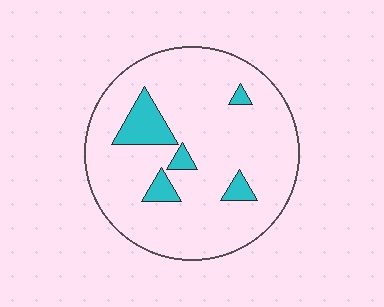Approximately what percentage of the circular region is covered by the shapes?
Approximately 10%.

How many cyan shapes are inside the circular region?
5.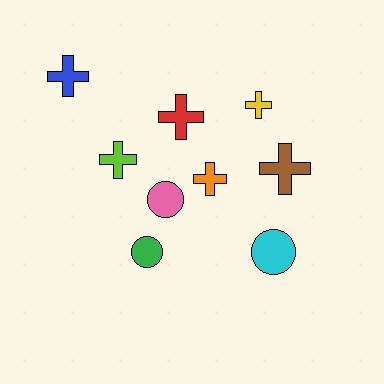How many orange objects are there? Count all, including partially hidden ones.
There is 1 orange object.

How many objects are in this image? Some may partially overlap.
There are 9 objects.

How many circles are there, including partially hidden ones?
There are 3 circles.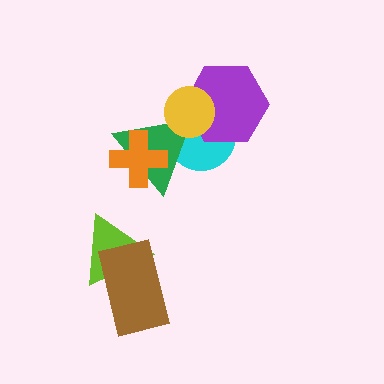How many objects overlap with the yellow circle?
3 objects overlap with the yellow circle.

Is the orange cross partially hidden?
No, no other shape covers it.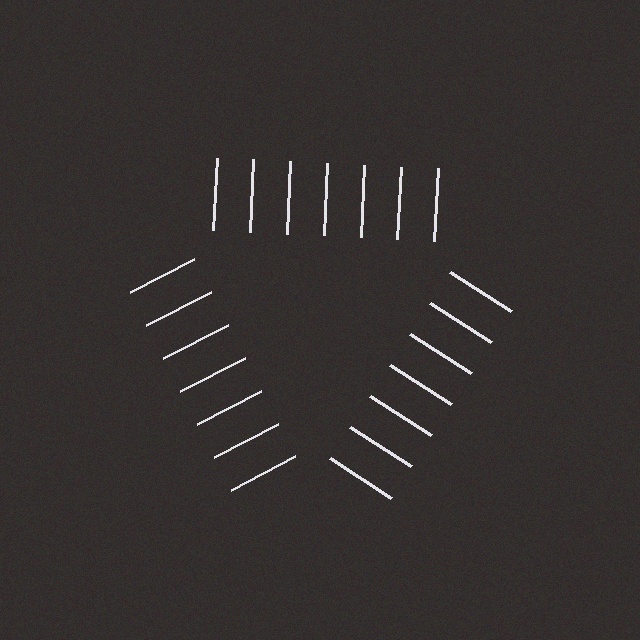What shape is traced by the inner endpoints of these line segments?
An illusory triangle — the line segments terminate on its edges but no continuous stroke is drawn.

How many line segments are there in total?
21 — 7 along each of the 3 edges.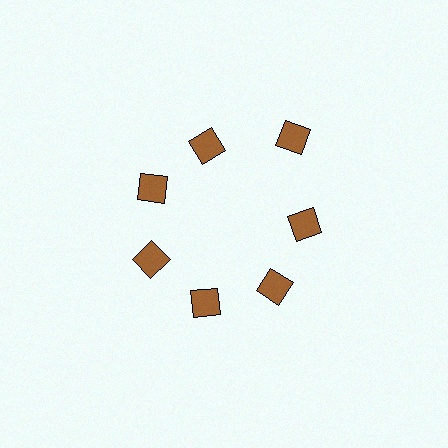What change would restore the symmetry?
The symmetry would be restored by moving it inward, back onto the ring so that all 7 diamonds sit at equal angles and equal distance from the center.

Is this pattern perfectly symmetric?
No. The 7 brown diamonds are arranged in a ring, but one element near the 1 o'clock position is pushed outward from the center, breaking the 7-fold rotational symmetry.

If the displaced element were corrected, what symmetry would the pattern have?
It would have 7-fold rotational symmetry — the pattern would map onto itself every 51 degrees.